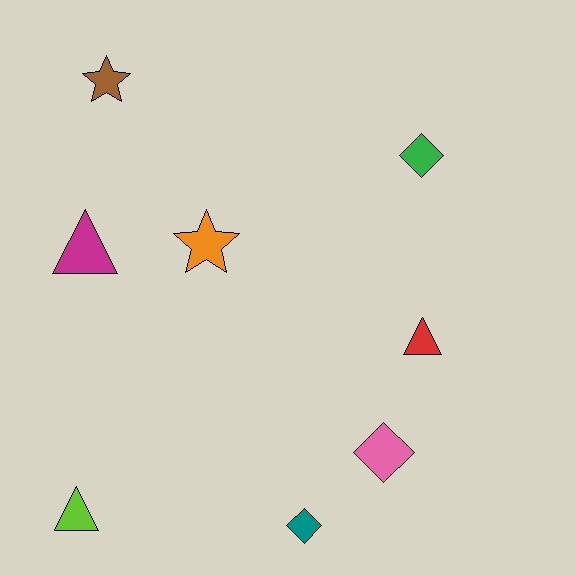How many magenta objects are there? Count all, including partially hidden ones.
There is 1 magenta object.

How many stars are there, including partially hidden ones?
There are 2 stars.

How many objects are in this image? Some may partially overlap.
There are 8 objects.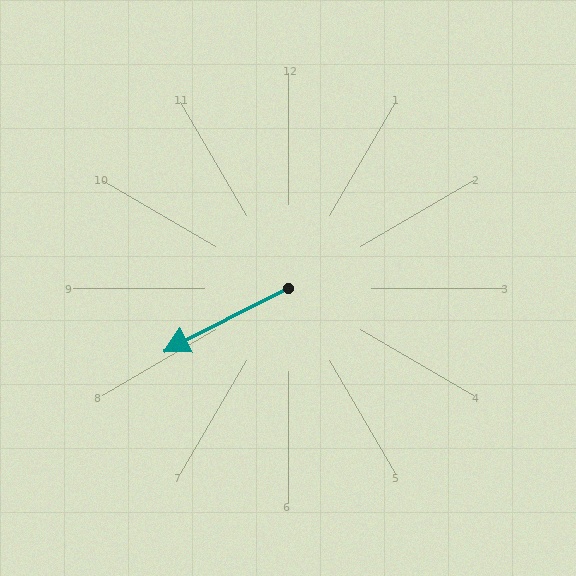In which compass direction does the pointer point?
Southwest.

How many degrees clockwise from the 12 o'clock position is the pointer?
Approximately 243 degrees.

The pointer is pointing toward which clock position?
Roughly 8 o'clock.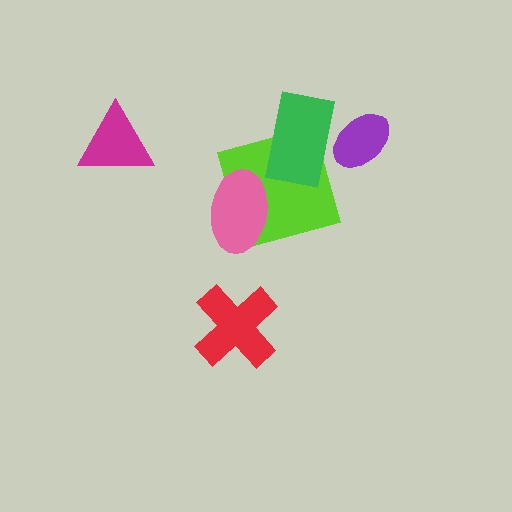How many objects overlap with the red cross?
0 objects overlap with the red cross.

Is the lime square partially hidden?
Yes, it is partially covered by another shape.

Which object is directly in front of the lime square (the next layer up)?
The pink ellipse is directly in front of the lime square.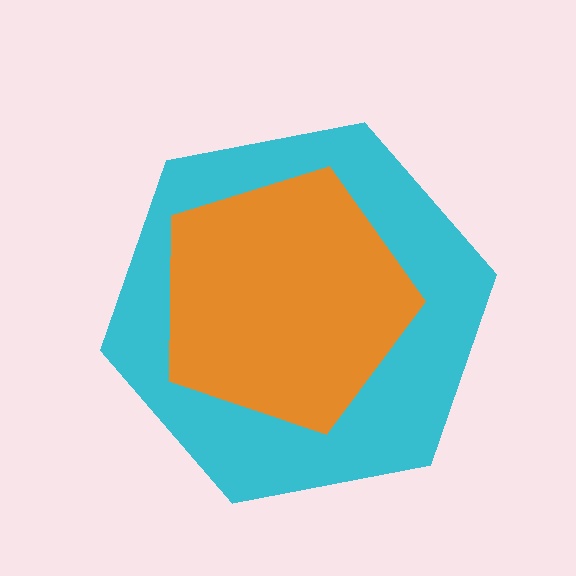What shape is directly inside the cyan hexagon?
The orange pentagon.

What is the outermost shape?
The cyan hexagon.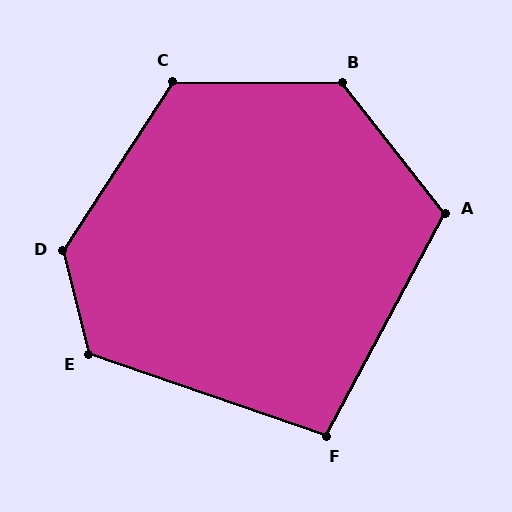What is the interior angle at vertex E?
Approximately 124 degrees (obtuse).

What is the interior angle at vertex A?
Approximately 114 degrees (obtuse).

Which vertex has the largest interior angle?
D, at approximately 133 degrees.